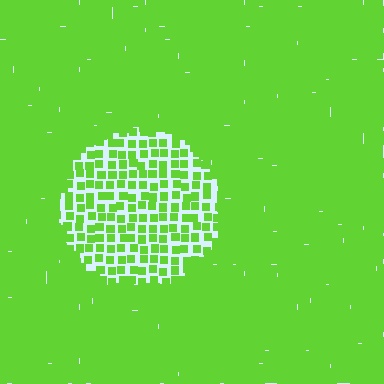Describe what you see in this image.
The image contains small lime elements arranged at two different densities. A circle-shaped region is visible where the elements are less densely packed than the surrounding area.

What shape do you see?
I see a circle.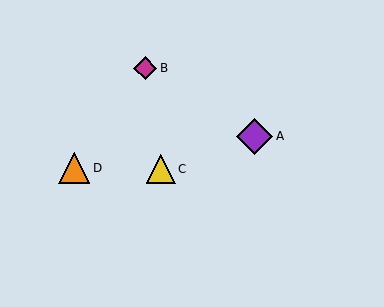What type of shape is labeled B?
Shape B is a magenta diamond.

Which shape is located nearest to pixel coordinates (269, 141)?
The purple diamond (labeled A) at (255, 136) is nearest to that location.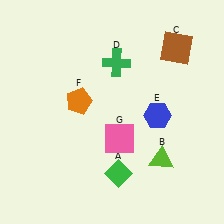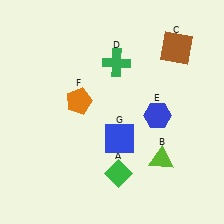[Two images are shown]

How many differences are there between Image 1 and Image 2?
There is 1 difference between the two images.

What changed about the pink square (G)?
In Image 1, G is pink. In Image 2, it changed to blue.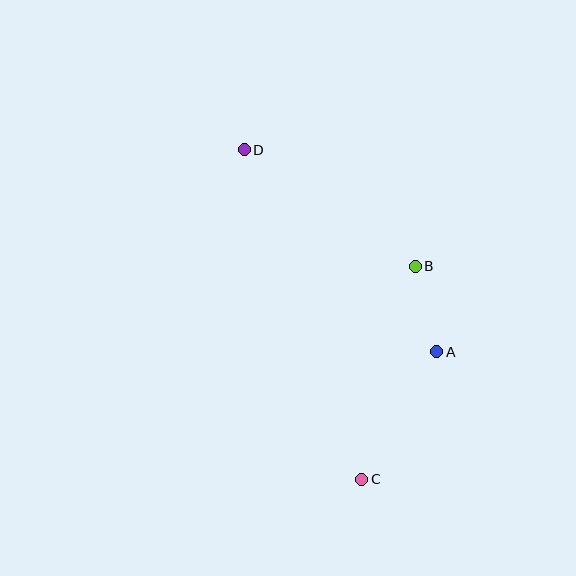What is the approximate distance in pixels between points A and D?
The distance between A and D is approximately 279 pixels.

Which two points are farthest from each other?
Points C and D are farthest from each other.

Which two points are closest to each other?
Points A and B are closest to each other.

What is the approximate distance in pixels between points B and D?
The distance between B and D is approximately 207 pixels.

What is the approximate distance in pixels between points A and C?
The distance between A and C is approximately 148 pixels.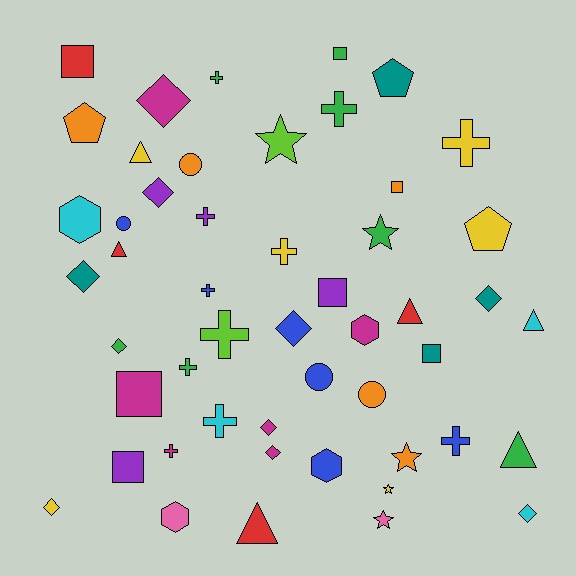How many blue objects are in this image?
There are 6 blue objects.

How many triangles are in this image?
There are 6 triangles.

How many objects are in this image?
There are 50 objects.